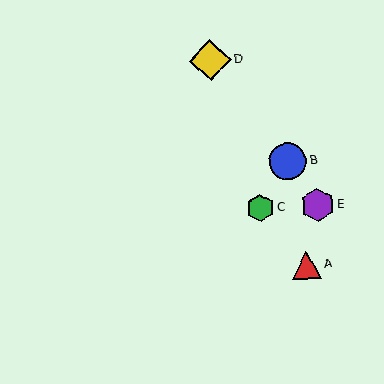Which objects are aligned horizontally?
Objects C, E are aligned horizontally.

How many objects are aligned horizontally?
2 objects (C, E) are aligned horizontally.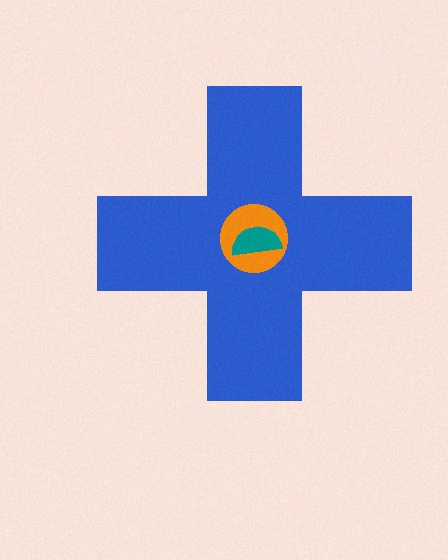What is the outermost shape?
The blue cross.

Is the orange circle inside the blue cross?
Yes.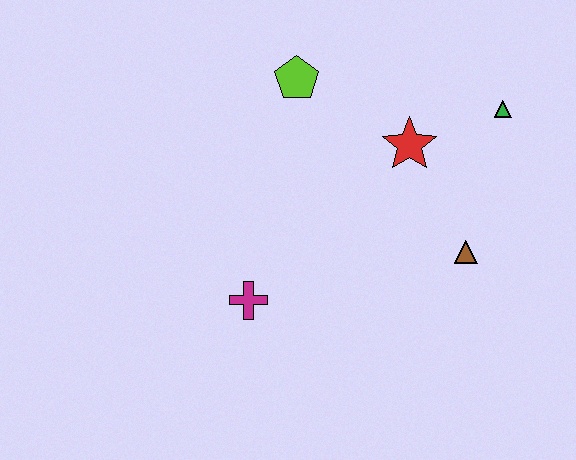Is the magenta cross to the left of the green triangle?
Yes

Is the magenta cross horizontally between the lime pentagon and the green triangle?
No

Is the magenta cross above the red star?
No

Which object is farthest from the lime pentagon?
The brown triangle is farthest from the lime pentagon.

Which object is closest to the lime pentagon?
The red star is closest to the lime pentagon.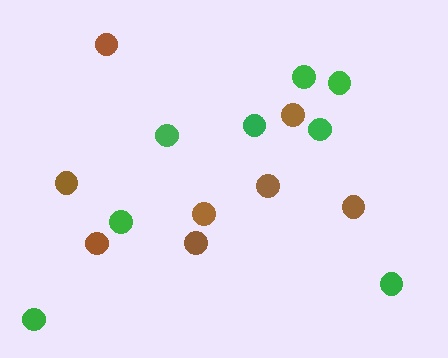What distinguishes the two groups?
There are 2 groups: one group of green circles (8) and one group of brown circles (8).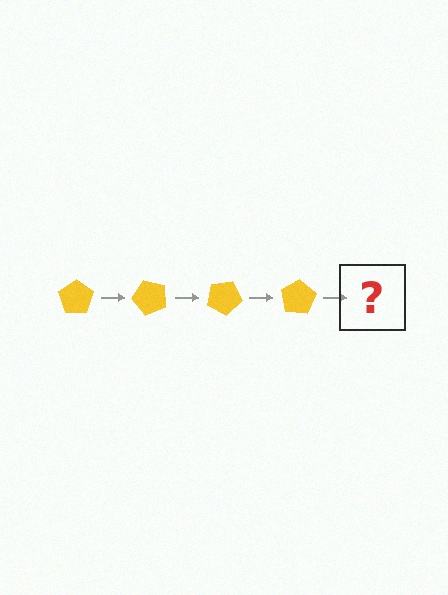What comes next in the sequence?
The next element should be a yellow pentagon rotated 200 degrees.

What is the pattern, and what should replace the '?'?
The pattern is that the pentagon rotates 50 degrees each step. The '?' should be a yellow pentagon rotated 200 degrees.